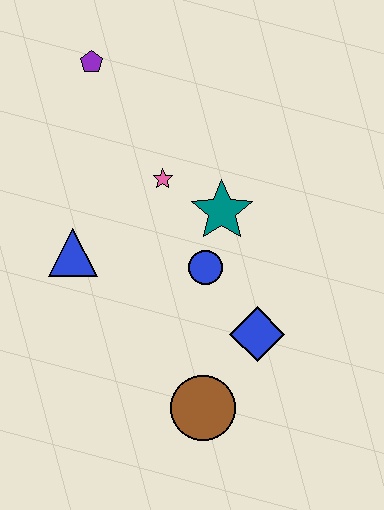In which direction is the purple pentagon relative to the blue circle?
The purple pentagon is above the blue circle.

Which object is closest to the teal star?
The blue circle is closest to the teal star.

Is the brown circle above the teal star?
No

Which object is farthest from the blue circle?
The purple pentagon is farthest from the blue circle.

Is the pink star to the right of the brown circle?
No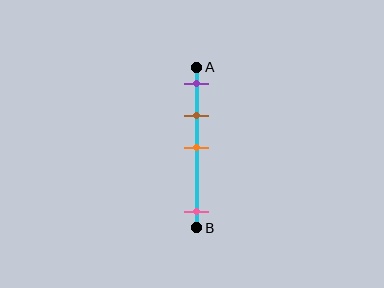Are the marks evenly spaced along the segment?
No, the marks are not evenly spaced.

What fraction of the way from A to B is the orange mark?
The orange mark is approximately 50% (0.5) of the way from A to B.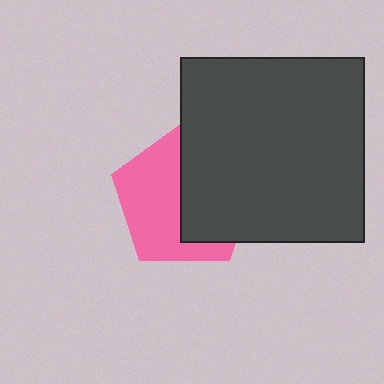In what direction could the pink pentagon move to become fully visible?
The pink pentagon could move left. That would shift it out from behind the dark gray square entirely.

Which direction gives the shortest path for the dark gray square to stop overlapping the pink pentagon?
Moving right gives the shortest separation.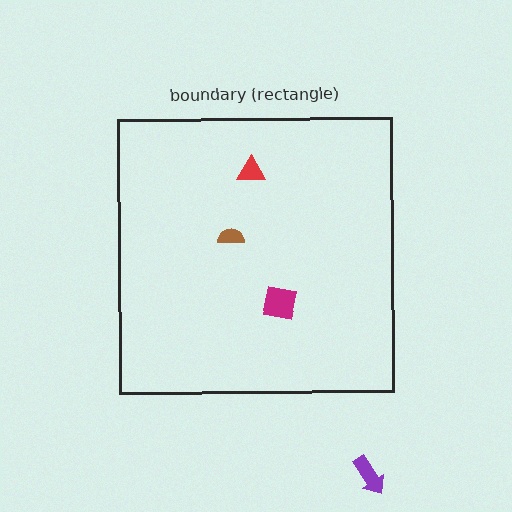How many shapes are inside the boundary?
3 inside, 1 outside.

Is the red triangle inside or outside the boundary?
Inside.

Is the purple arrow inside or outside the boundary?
Outside.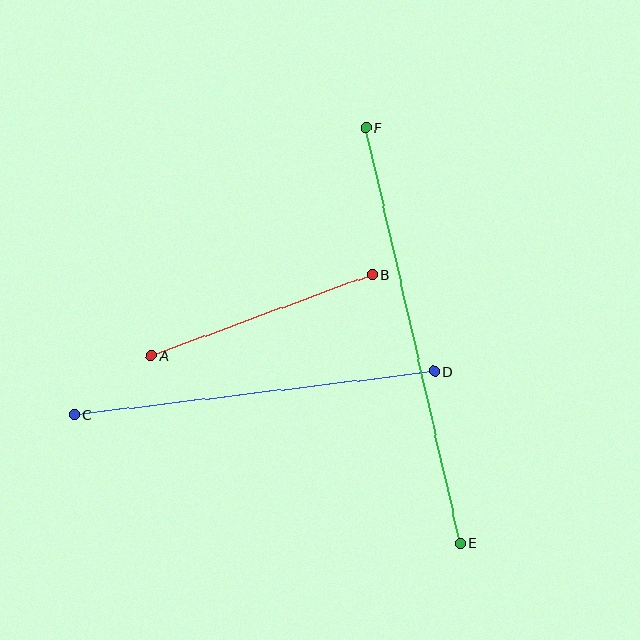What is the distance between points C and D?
The distance is approximately 363 pixels.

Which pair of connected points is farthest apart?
Points E and F are farthest apart.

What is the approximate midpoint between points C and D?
The midpoint is at approximately (254, 393) pixels.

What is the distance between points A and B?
The distance is approximately 235 pixels.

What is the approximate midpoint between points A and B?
The midpoint is at approximately (261, 315) pixels.